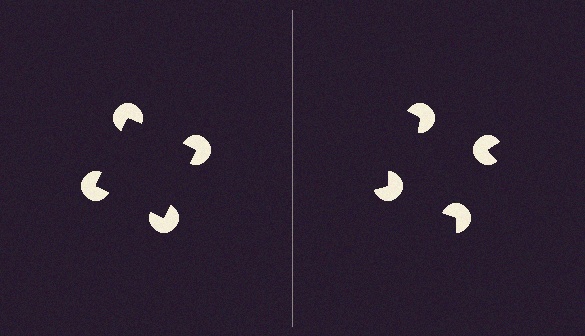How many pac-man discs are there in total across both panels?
8 — 4 on each side.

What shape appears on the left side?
An illusory square.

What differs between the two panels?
The pac-man discs are positioned identically on both sides; only the wedge orientations differ. On the left they align to a square; on the right they are misaligned.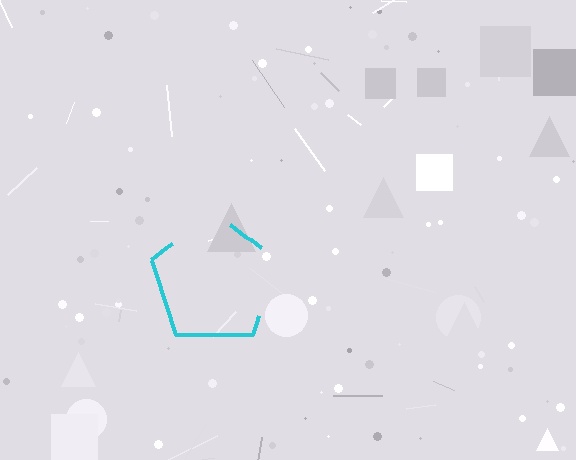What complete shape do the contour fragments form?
The contour fragments form a pentagon.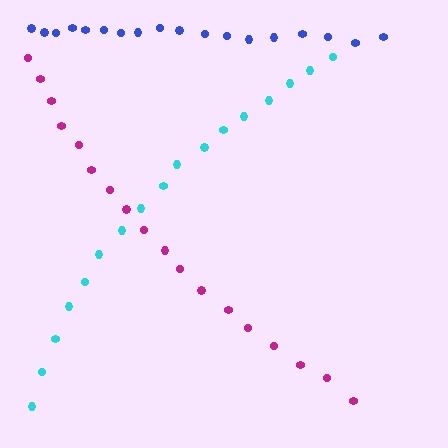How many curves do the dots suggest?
There are 3 distinct paths.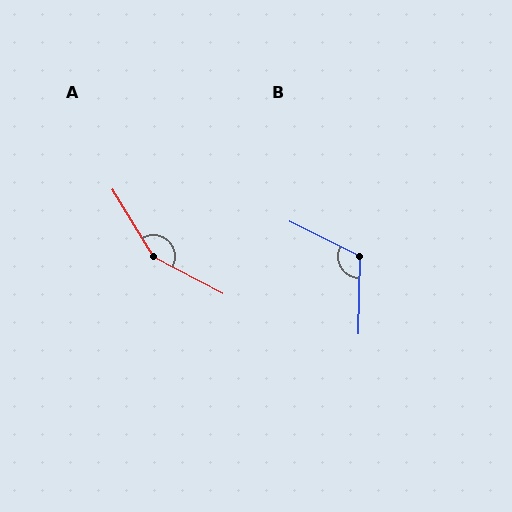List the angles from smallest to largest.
B (116°), A (149°).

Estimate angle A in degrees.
Approximately 149 degrees.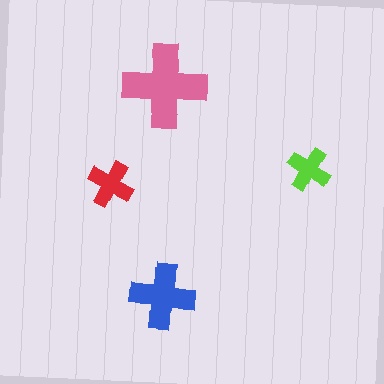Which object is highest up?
The pink cross is topmost.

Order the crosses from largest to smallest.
the pink one, the blue one, the red one, the lime one.